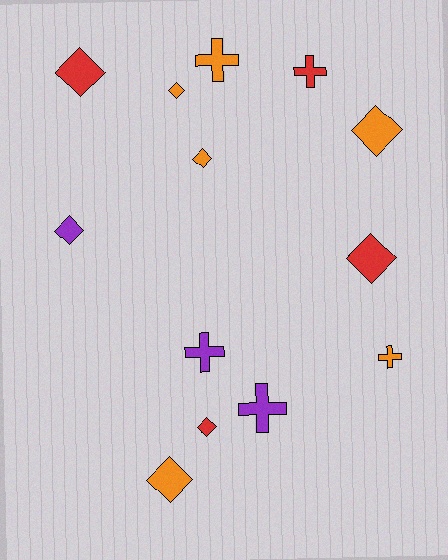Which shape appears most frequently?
Diamond, with 8 objects.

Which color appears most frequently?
Orange, with 6 objects.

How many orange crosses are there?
There are 2 orange crosses.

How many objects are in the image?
There are 13 objects.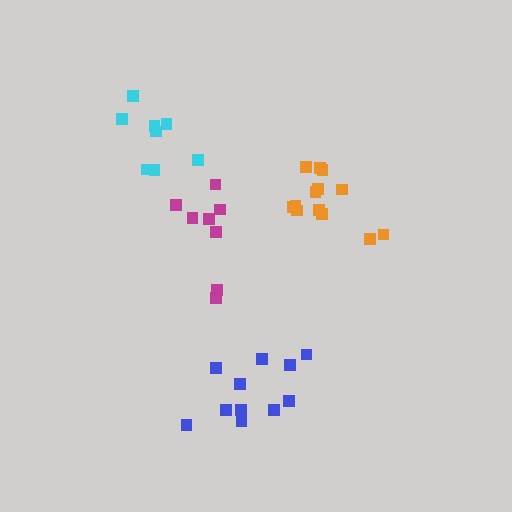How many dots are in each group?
Group 1: 13 dots, Group 2: 11 dots, Group 3: 8 dots, Group 4: 8 dots (40 total).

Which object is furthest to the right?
The orange cluster is rightmost.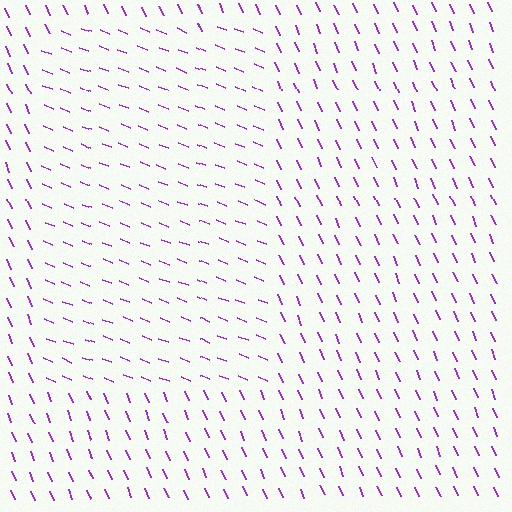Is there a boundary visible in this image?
Yes, there is a texture boundary formed by a change in line orientation.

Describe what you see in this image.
The image is filled with small purple line segments. A rectangle region in the image has lines oriented differently from the surrounding lines, creating a visible texture boundary.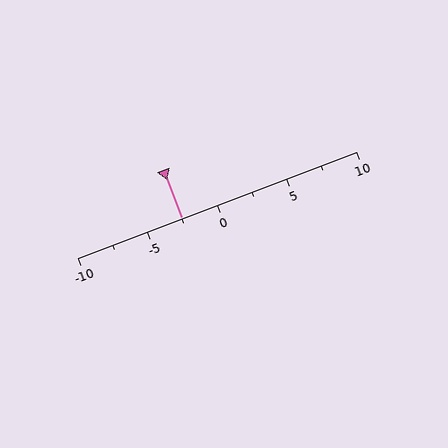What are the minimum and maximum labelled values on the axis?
The axis runs from -10 to 10.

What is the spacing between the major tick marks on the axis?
The major ticks are spaced 5 apart.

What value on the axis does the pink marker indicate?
The marker indicates approximately -2.5.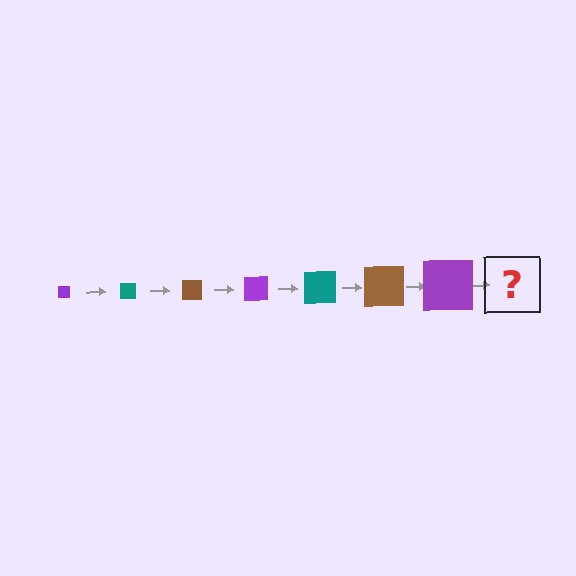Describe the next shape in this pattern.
It should be a teal square, larger than the previous one.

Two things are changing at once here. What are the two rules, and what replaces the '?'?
The two rules are that the square grows larger each step and the color cycles through purple, teal, and brown. The '?' should be a teal square, larger than the previous one.